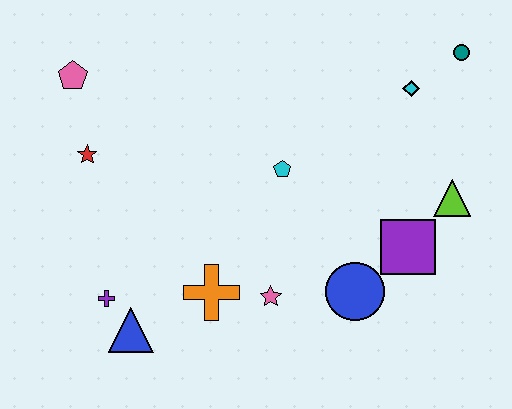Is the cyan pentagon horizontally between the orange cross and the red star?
No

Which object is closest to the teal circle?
The cyan diamond is closest to the teal circle.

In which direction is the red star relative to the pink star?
The red star is to the left of the pink star.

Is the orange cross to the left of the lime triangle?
Yes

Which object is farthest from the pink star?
The teal circle is farthest from the pink star.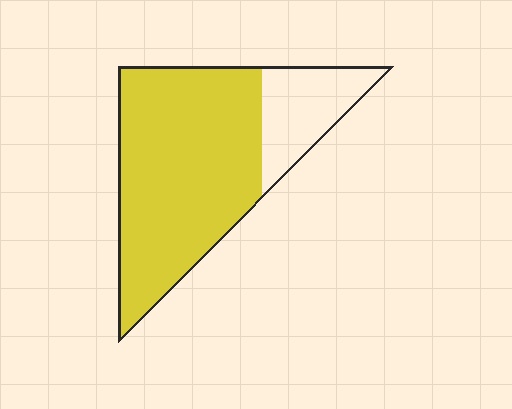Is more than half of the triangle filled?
Yes.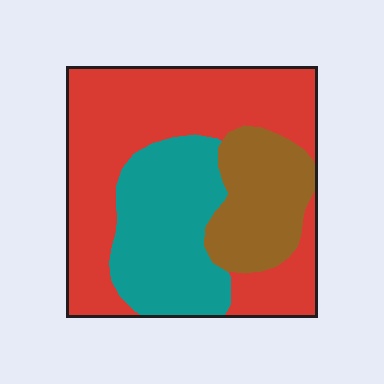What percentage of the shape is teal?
Teal covers 28% of the shape.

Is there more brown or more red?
Red.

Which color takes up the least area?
Brown, at roughly 20%.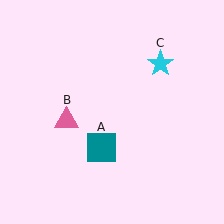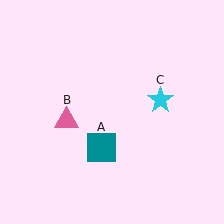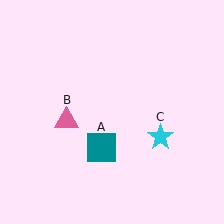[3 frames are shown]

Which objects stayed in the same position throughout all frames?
Teal square (object A) and pink triangle (object B) remained stationary.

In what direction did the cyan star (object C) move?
The cyan star (object C) moved down.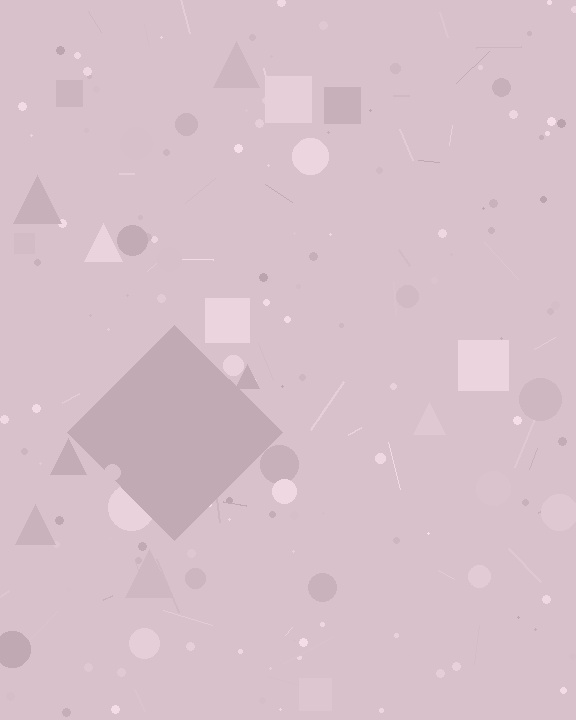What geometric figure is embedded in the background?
A diamond is embedded in the background.